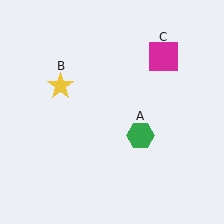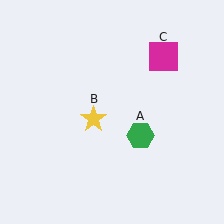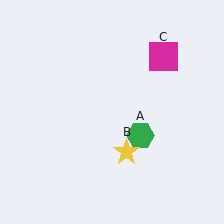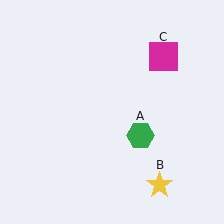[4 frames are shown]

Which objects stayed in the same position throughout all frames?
Green hexagon (object A) and magenta square (object C) remained stationary.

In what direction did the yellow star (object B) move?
The yellow star (object B) moved down and to the right.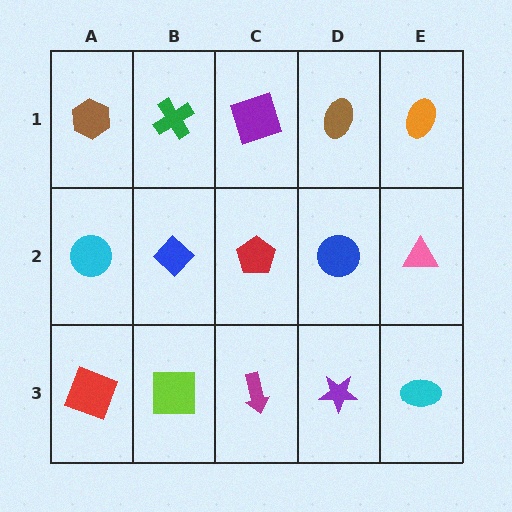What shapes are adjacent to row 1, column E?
A pink triangle (row 2, column E), a brown ellipse (row 1, column D).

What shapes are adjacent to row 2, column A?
A brown hexagon (row 1, column A), a red square (row 3, column A), a blue diamond (row 2, column B).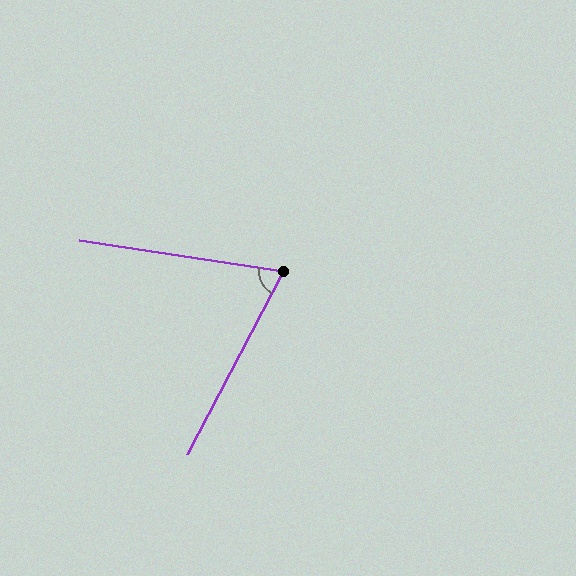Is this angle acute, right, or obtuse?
It is acute.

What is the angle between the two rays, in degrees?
Approximately 71 degrees.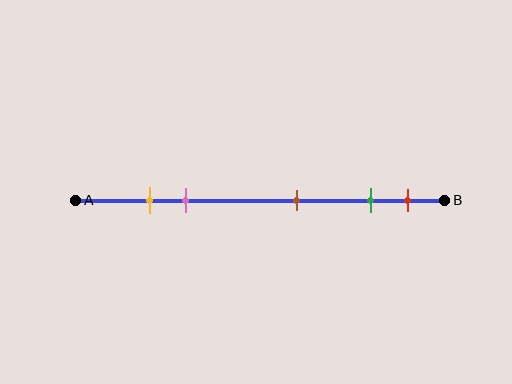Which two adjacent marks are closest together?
The yellow and pink marks are the closest adjacent pair.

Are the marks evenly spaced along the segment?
No, the marks are not evenly spaced.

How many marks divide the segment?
There are 5 marks dividing the segment.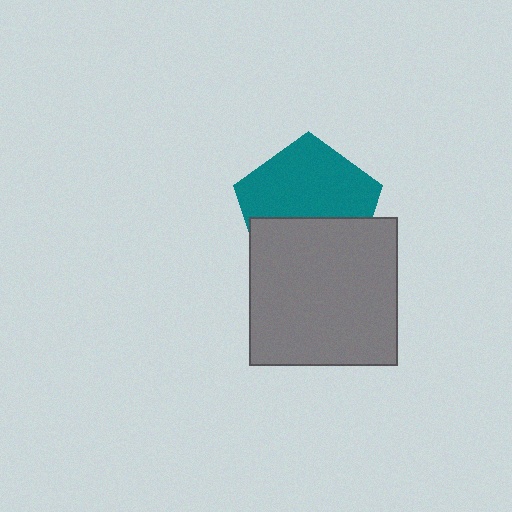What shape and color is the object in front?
The object in front is a gray square.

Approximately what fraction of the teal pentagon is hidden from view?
Roughly 42% of the teal pentagon is hidden behind the gray square.